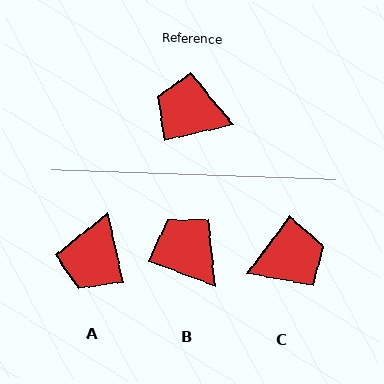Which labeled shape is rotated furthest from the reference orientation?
C, about 139 degrees away.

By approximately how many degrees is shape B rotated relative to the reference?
Approximately 34 degrees clockwise.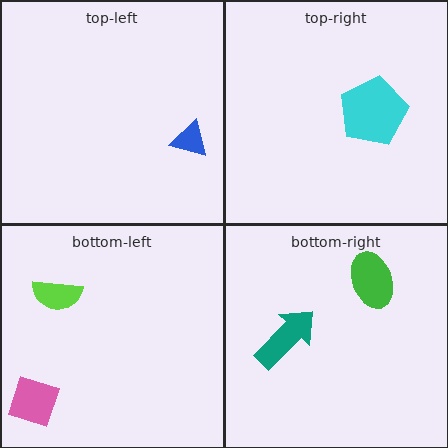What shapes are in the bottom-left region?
The pink diamond, the lime semicircle.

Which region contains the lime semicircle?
The bottom-left region.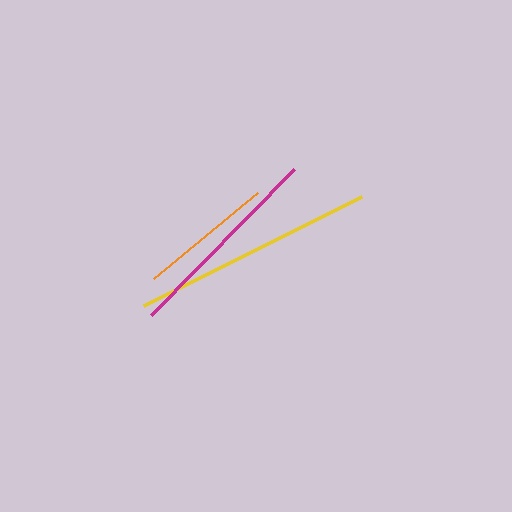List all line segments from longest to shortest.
From longest to shortest: yellow, magenta, orange.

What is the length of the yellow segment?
The yellow segment is approximately 243 pixels long.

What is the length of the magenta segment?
The magenta segment is approximately 205 pixels long.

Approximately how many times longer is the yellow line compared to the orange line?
The yellow line is approximately 1.8 times the length of the orange line.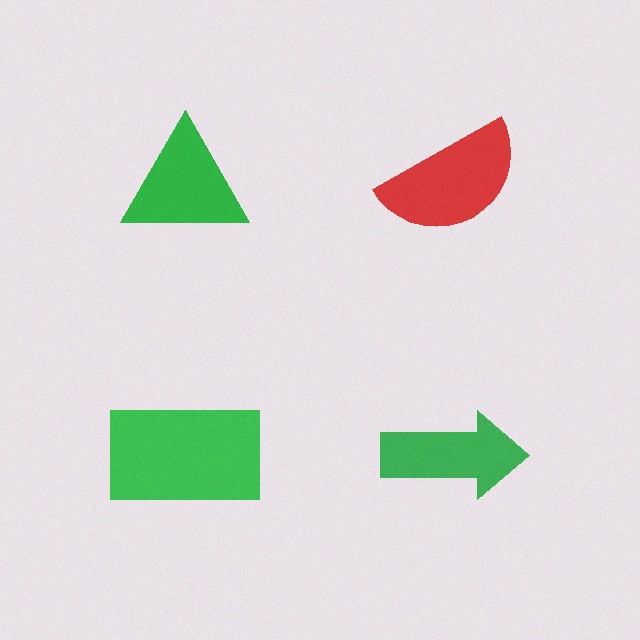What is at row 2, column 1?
A green rectangle.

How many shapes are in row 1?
2 shapes.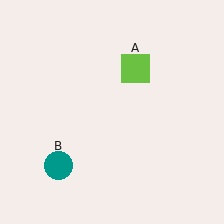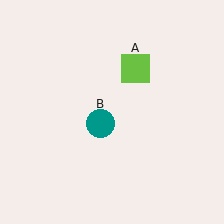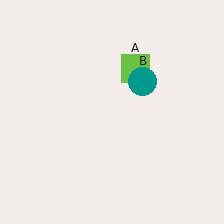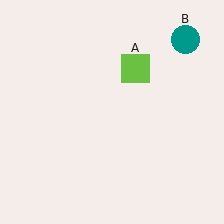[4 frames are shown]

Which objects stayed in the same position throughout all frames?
Lime square (object A) remained stationary.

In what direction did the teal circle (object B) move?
The teal circle (object B) moved up and to the right.